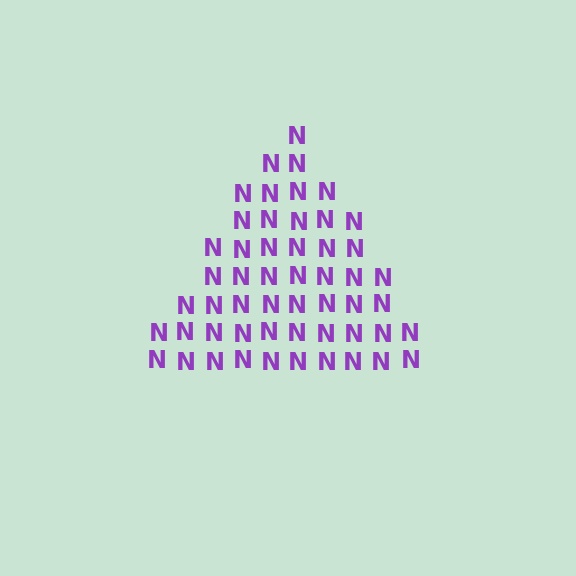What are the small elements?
The small elements are letter N's.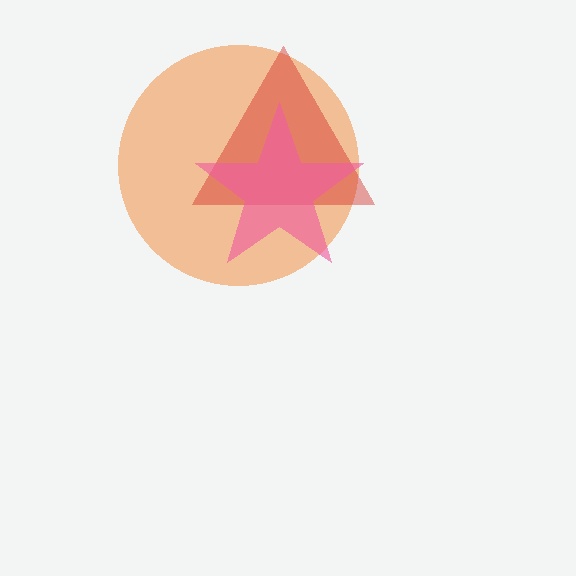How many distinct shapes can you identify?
There are 3 distinct shapes: an orange circle, a red triangle, a pink star.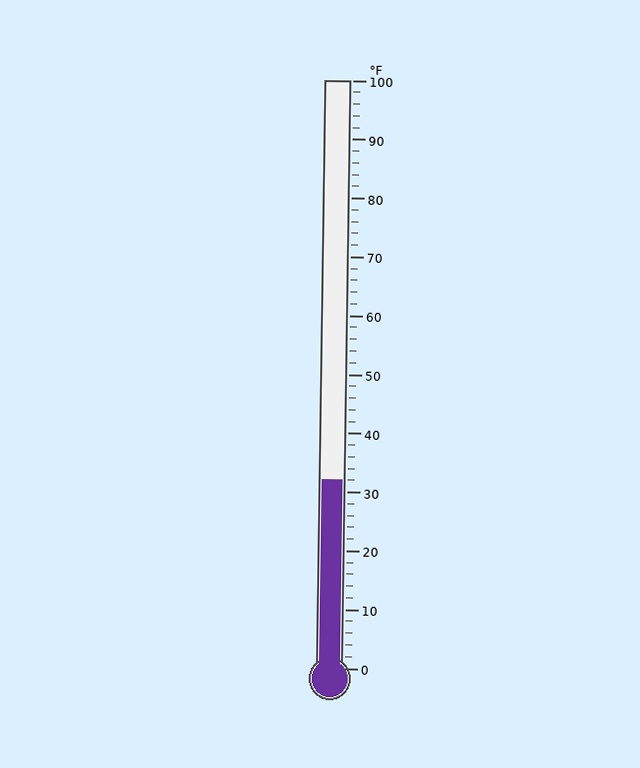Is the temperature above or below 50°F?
The temperature is below 50°F.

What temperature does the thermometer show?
The thermometer shows approximately 32°F.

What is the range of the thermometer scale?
The thermometer scale ranges from 0°F to 100°F.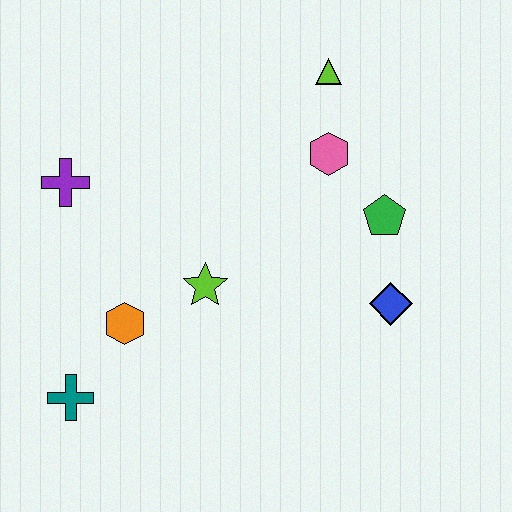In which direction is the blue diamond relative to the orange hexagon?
The blue diamond is to the right of the orange hexagon.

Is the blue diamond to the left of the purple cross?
No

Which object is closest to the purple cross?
The orange hexagon is closest to the purple cross.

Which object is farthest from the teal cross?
The lime triangle is farthest from the teal cross.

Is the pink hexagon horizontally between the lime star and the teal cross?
No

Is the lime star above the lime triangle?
No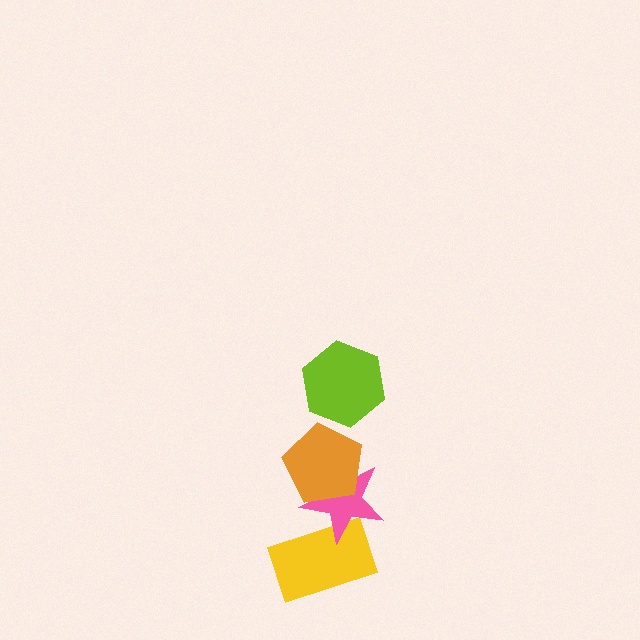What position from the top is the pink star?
The pink star is 3rd from the top.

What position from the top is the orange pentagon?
The orange pentagon is 2nd from the top.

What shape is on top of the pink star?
The orange pentagon is on top of the pink star.